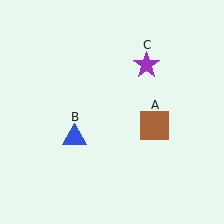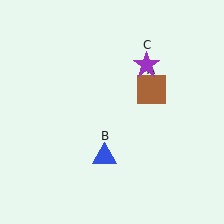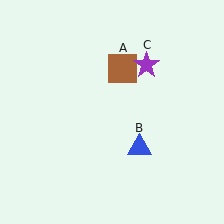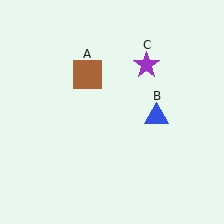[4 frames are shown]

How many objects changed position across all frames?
2 objects changed position: brown square (object A), blue triangle (object B).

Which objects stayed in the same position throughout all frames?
Purple star (object C) remained stationary.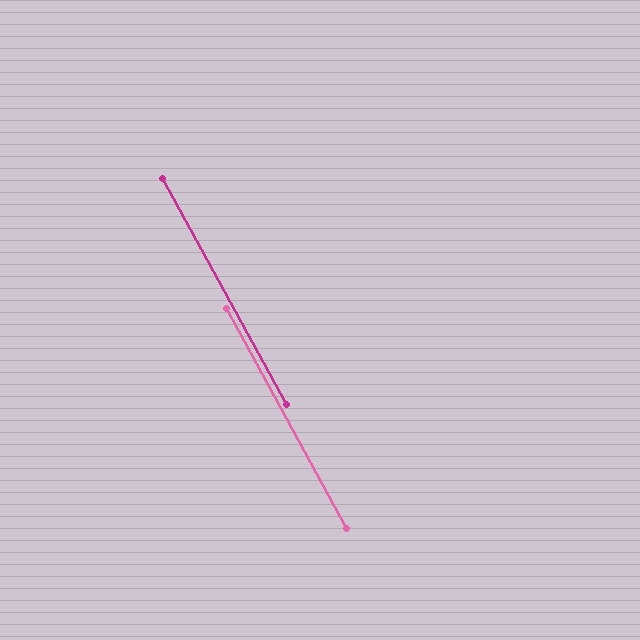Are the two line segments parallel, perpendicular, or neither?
Parallel — their directions differ by only 0.0°.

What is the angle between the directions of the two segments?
Approximately 0 degrees.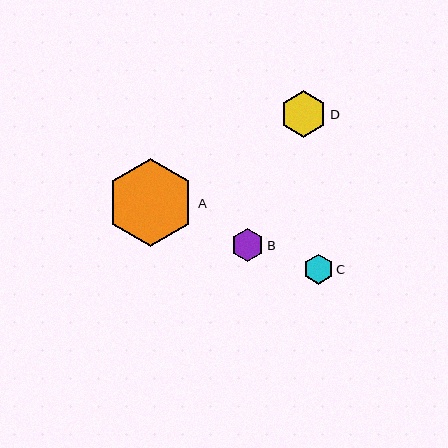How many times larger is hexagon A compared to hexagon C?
Hexagon A is approximately 2.9 times the size of hexagon C.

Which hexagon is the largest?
Hexagon A is the largest with a size of approximately 88 pixels.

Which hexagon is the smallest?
Hexagon C is the smallest with a size of approximately 30 pixels.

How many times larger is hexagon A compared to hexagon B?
Hexagon A is approximately 2.7 times the size of hexagon B.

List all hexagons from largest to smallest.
From largest to smallest: A, D, B, C.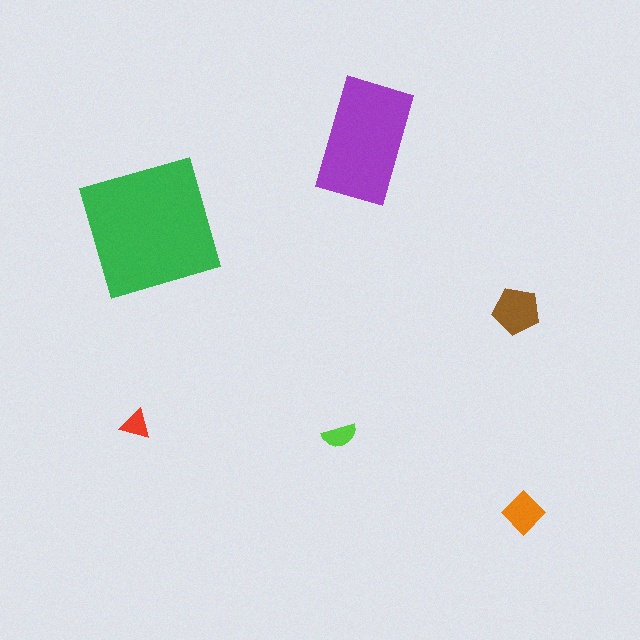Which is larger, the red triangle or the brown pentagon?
The brown pentagon.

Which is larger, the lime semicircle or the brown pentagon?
The brown pentagon.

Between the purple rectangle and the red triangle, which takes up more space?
The purple rectangle.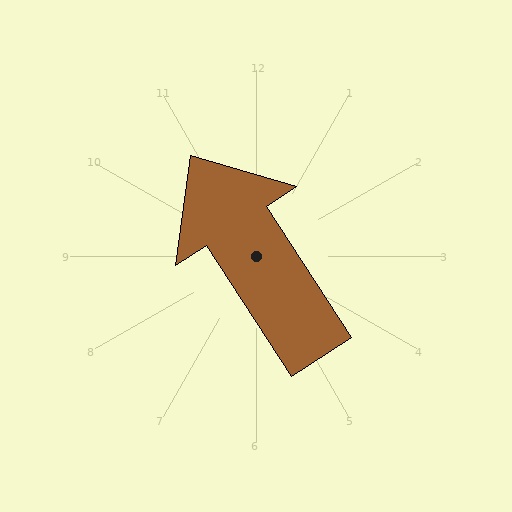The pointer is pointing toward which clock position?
Roughly 11 o'clock.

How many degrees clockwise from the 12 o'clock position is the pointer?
Approximately 327 degrees.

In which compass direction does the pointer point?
Northwest.